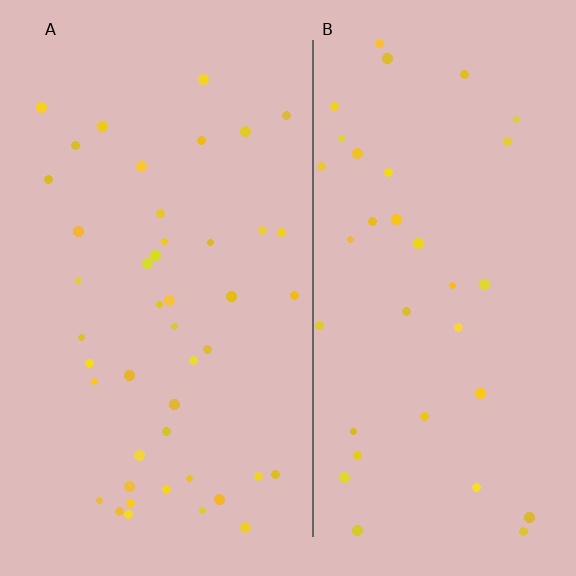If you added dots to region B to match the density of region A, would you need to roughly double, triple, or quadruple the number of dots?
Approximately double.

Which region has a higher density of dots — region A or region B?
A (the left).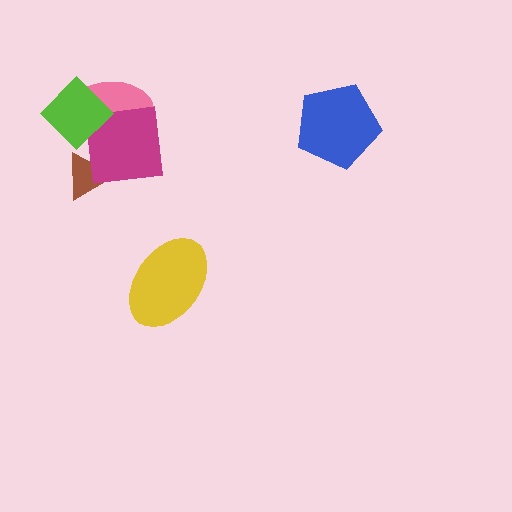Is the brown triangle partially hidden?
Yes, it is partially covered by another shape.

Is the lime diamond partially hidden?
No, no other shape covers it.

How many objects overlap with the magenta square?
3 objects overlap with the magenta square.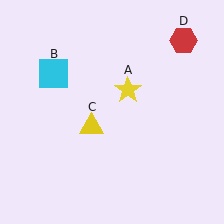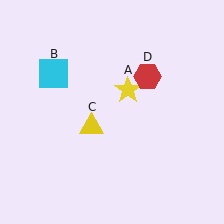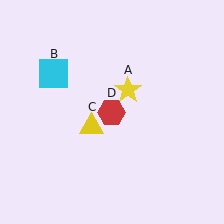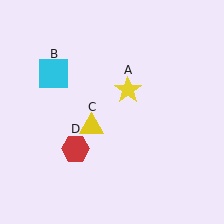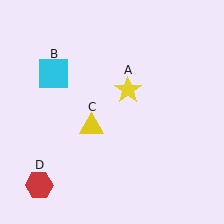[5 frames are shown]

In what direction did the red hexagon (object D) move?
The red hexagon (object D) moved down and to the left.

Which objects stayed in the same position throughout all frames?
Yellow star (object A) and cyan square (object B) and yellow triangle (object C) remained stationary.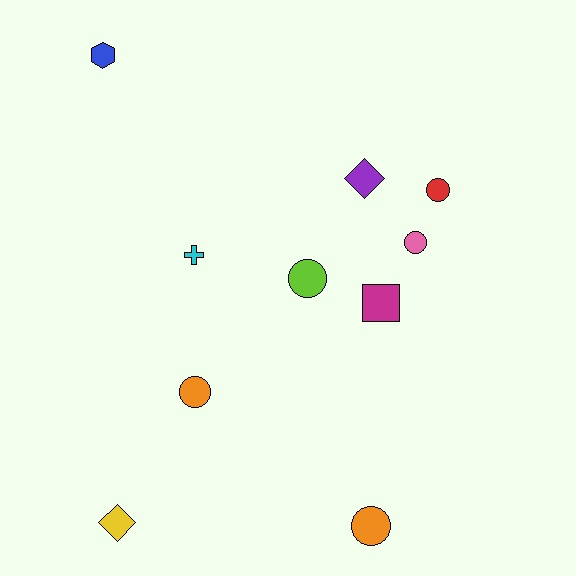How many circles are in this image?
There are 5 circles.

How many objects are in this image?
There are 10 objects.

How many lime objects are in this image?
There is 1 lime object.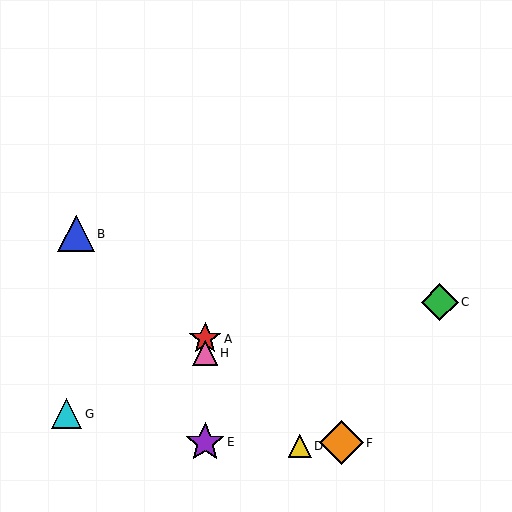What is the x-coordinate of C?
Object C is at x≈440.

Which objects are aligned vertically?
Objects A, E, H are aligned vertically.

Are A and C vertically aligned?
No, A is at x≈205 and C is at x≈440.